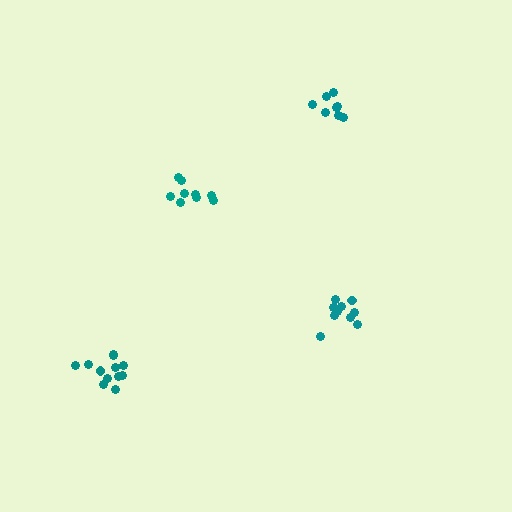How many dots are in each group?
Group 1: 12 dots, Group 2: 9 dots, Group 3: 8 dots, Group 4: 10 dots (39 total).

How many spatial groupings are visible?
There are 4 spatial groupings.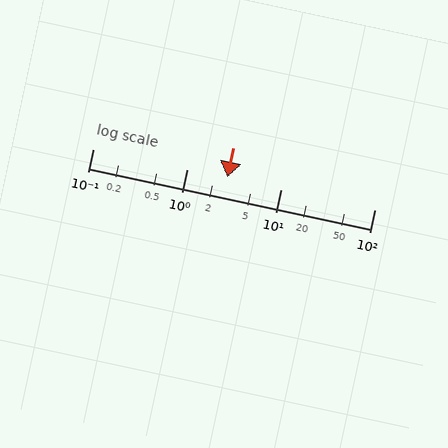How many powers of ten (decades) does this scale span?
The scale spans 3 decades, from 0.1 to 100.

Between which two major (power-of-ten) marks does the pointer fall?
The pointer is between 1 and 10.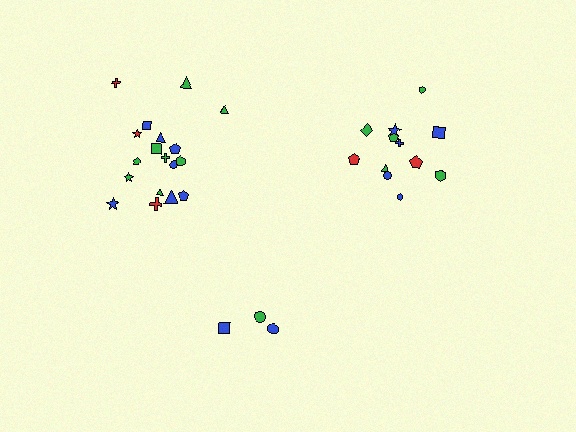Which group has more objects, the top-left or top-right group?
The top-left group.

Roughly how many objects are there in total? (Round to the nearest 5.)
Roughly 35 objects in total.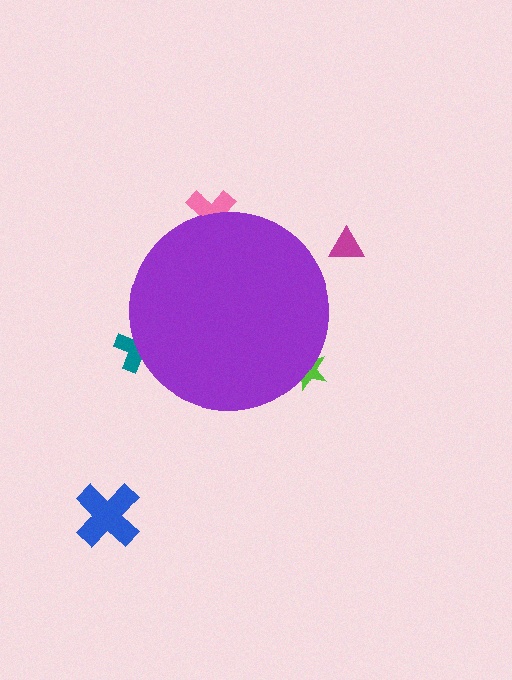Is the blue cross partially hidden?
No, the blue cross is fully visible.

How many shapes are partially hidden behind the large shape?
3 shapes are partially hidden.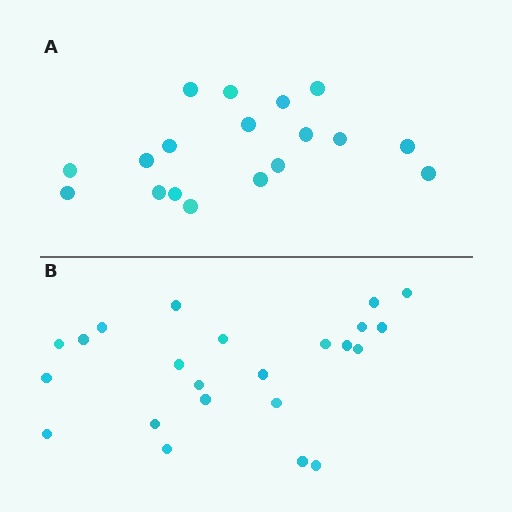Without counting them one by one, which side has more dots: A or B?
Region B (the bottom region) has more dots.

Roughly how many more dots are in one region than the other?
Region B has about 5 more dots than region A.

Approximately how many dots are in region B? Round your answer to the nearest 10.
About 20 dots. (The exact count is 23, which rounds to 20.)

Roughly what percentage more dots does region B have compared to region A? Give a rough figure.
About 30% more.